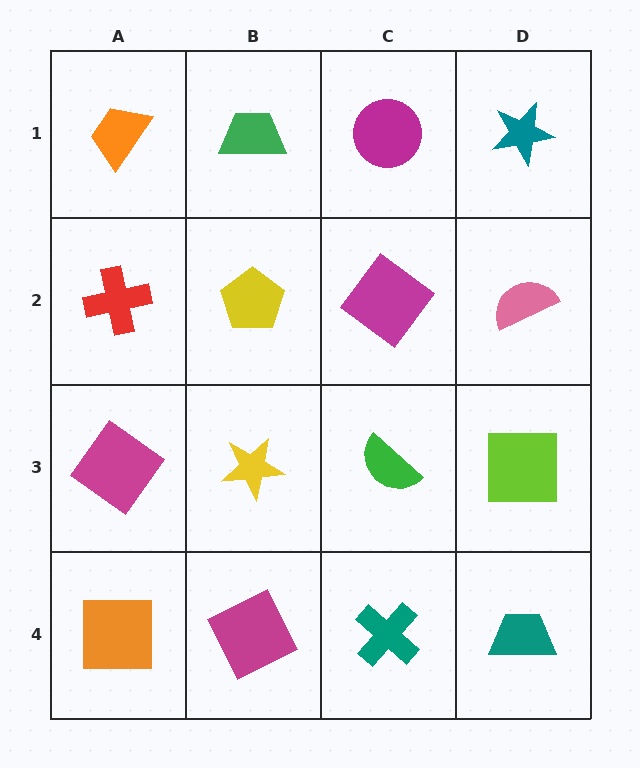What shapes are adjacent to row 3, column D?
A pink semicircle (row 2, column D), a teal trapezoid (row 4, column D), a green semicircle (row 3, column C).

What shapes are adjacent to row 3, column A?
A red cross (row 2, column A), an orange square (row 4, column A), a yellow star (row 3, column B).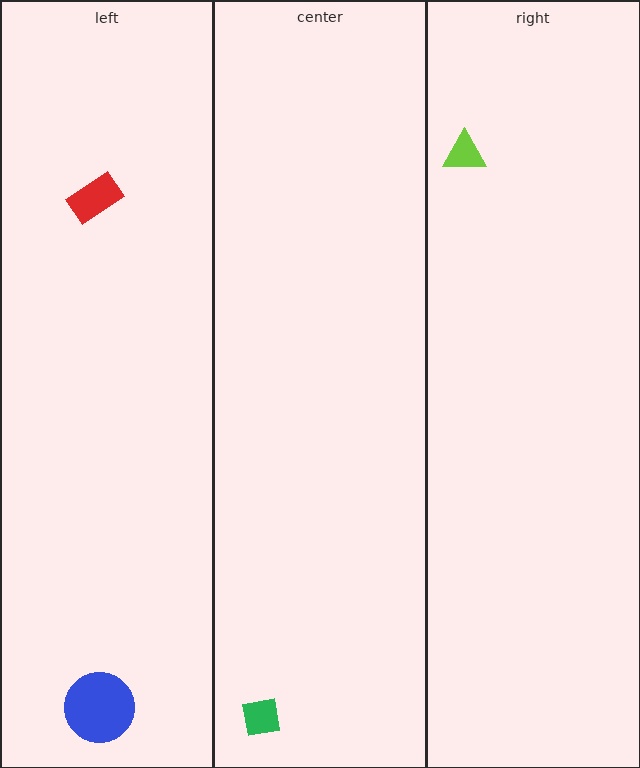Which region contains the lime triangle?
The right region.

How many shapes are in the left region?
2.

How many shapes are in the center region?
1.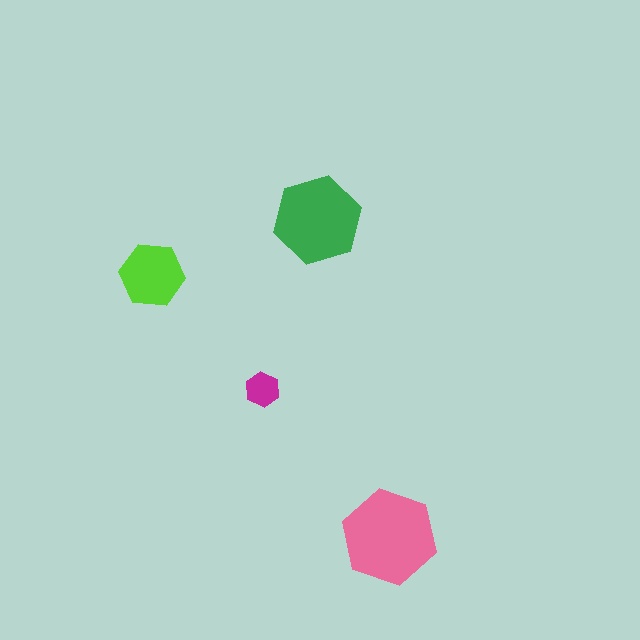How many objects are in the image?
There are 4 objects in the image.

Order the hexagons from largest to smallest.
the pink one, the green one, the lime one, the magenta one.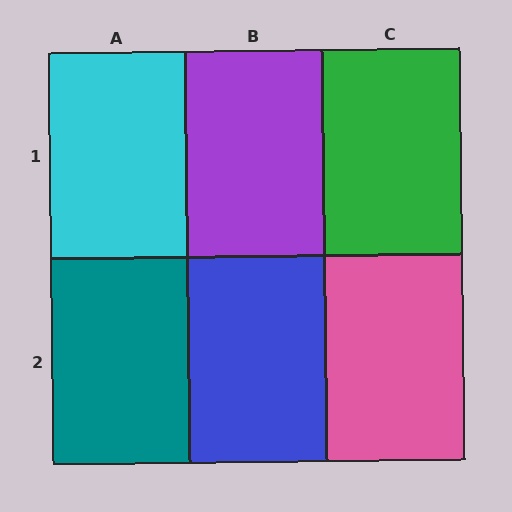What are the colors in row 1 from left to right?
Cyan, purple, green.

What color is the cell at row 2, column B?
Blue.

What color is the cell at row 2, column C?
Pink.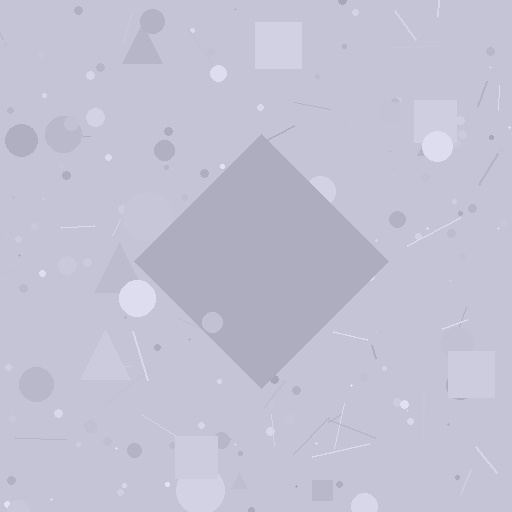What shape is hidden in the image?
A diamond is hidden in the image.